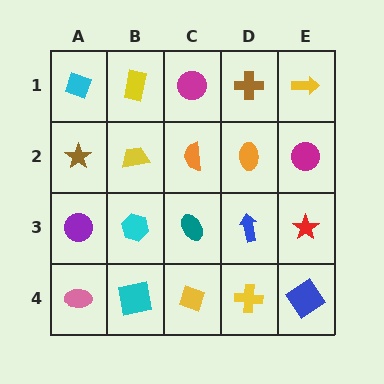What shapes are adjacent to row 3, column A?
A brown star (row 2, column A), a pink ellipse (row 4, column A), a cyan hexagon (row 3, column B).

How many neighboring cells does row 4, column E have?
2.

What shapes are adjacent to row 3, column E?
A magenta circle (row 2, column E), a blue diamond (row 4, column E), a blue arrow (row 3, column D).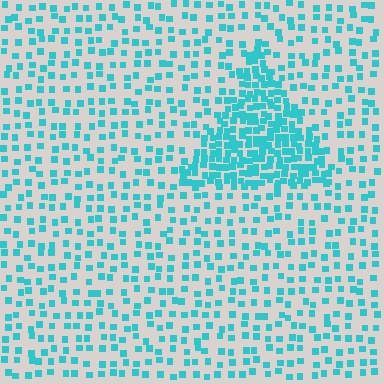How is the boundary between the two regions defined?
The boundary is defined by a change in element density (approximately 2.6x ratio). All elements are the same color, size, and shape.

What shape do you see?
I see a triangle.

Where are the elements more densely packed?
The elements are more densely packed inside the triangle boundary.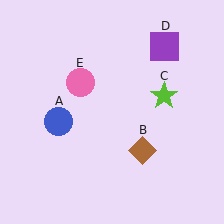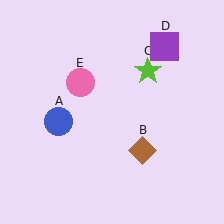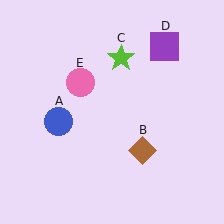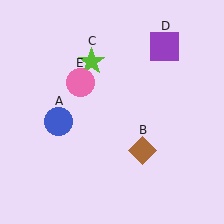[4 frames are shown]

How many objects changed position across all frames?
1 object changed position: lime star (object C).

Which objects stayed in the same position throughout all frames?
Blue circle (object A) and brown diamond (object B) and purple square (object D) and pink circle (object E) remained stationary.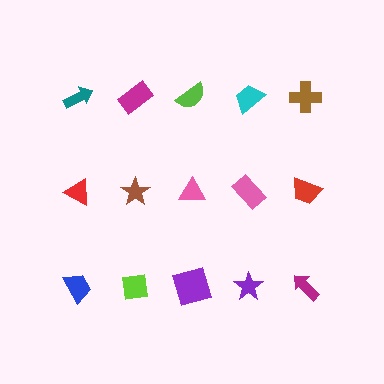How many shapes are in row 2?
5 shapes.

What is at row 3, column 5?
A magenta arrow.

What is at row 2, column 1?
A red triangle.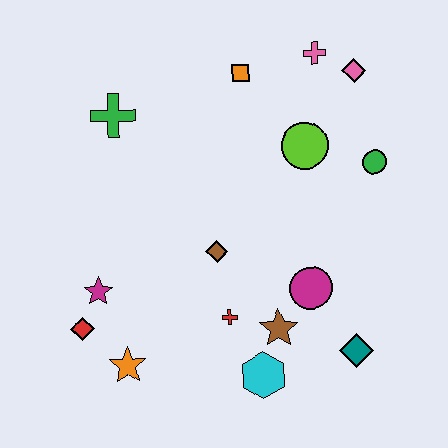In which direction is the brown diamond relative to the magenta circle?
The brown diamond is to the left of the magenta circle.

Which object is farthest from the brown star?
The pink cross is farthest from the brown star.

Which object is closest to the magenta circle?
The brown star is closest to the magenta circle.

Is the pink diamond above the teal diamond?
Yes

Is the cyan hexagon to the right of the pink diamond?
No